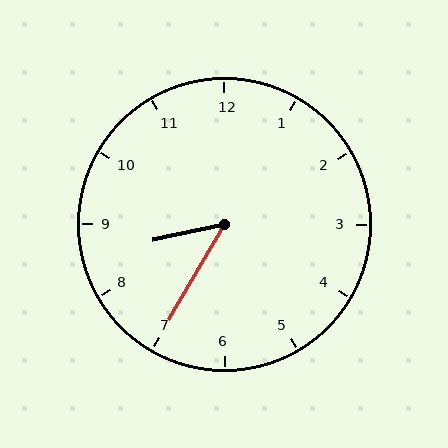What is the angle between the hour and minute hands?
Approximately 48 degrees.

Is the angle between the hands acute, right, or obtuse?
It is acute.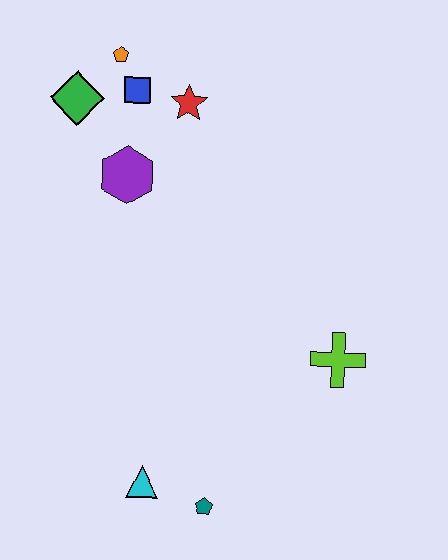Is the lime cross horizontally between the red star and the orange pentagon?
No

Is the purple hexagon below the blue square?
Yes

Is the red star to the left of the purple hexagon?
No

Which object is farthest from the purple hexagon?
The teal pentagon is farthest from the purple hexagon.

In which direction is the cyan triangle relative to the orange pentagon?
The cyan triangle is below the orange pentagon.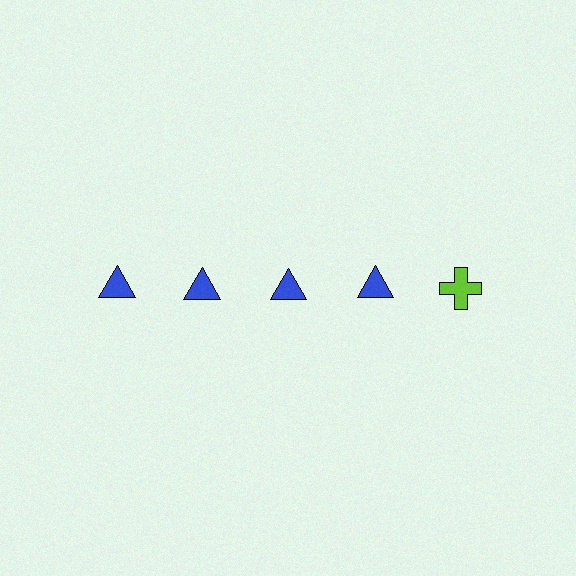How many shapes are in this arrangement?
There are 5 shapes arranged in a grid pattern.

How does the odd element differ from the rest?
It differs in both color (lime instead of blue) and shape (cross instead of triangle).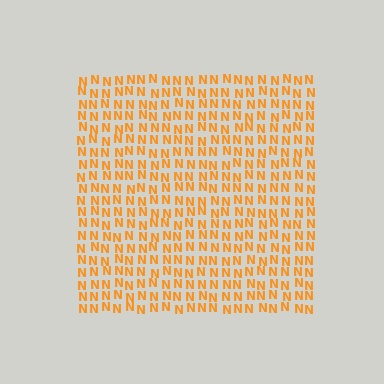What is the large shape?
The large shape is a square.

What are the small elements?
The small elements are letter N's.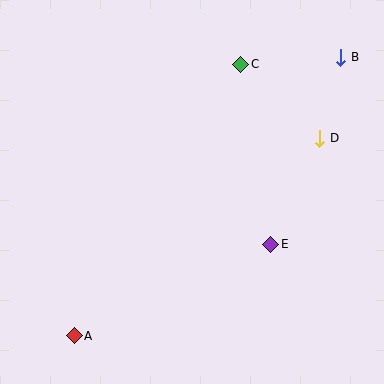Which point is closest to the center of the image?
Point E at (271, 244) is closest to the center.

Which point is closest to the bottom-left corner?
Point A is closest to the bottom-left corner.